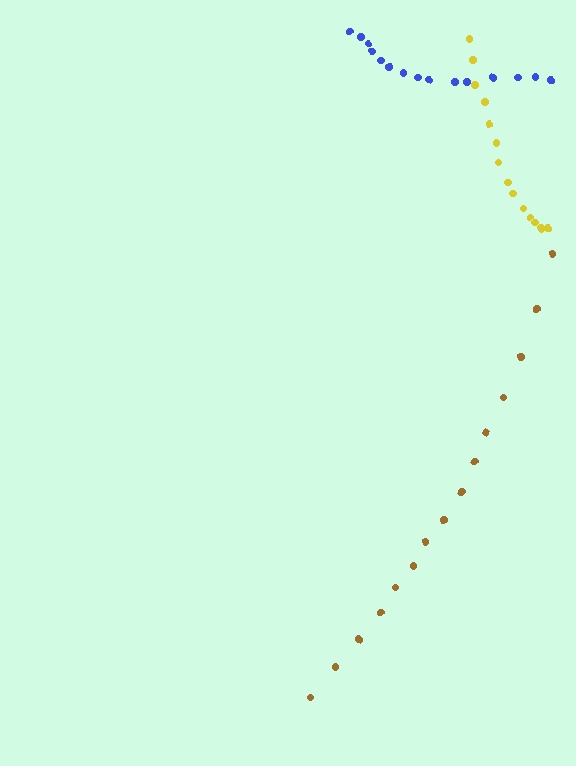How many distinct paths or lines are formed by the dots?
There are 3 distinct paths.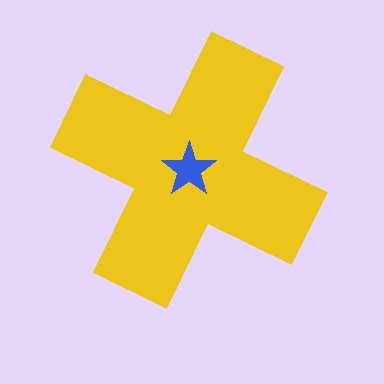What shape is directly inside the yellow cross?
The blue star.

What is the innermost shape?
The blue star.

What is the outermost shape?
The yellow cross.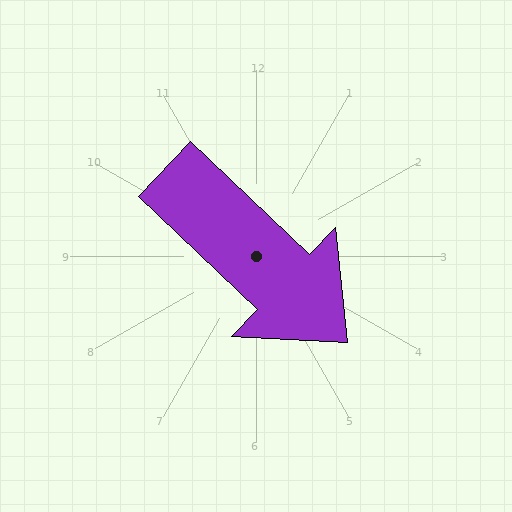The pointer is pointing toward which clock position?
Roughly 4 o'clock.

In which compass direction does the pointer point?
Southeast.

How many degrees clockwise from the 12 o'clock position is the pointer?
Approximately 134 degrees.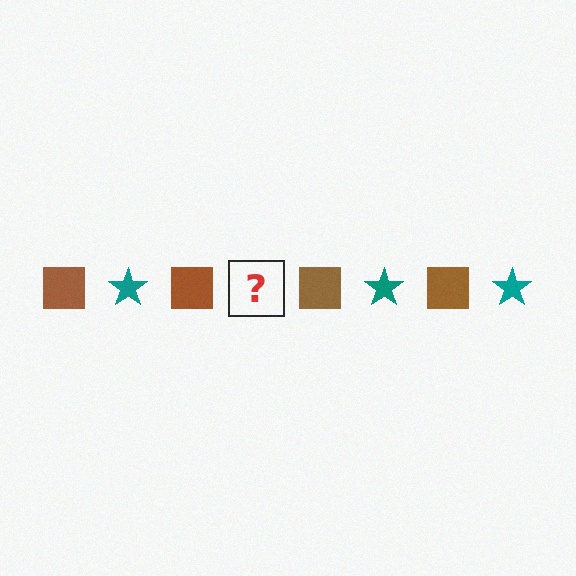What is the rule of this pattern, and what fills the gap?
The rule is that the pattern alternates between brown square and teal star. The gap should be filled with a teal star.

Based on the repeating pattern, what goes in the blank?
The blank should be a teal star.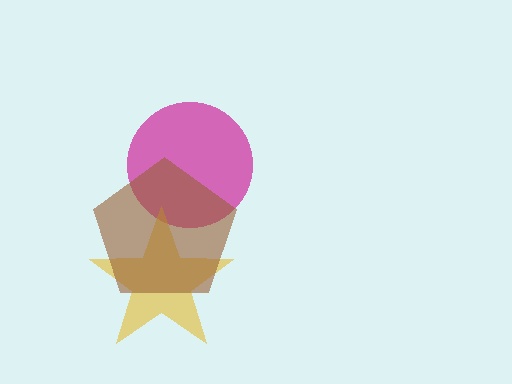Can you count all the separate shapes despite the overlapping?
Yes, there are 3 separate shapes.